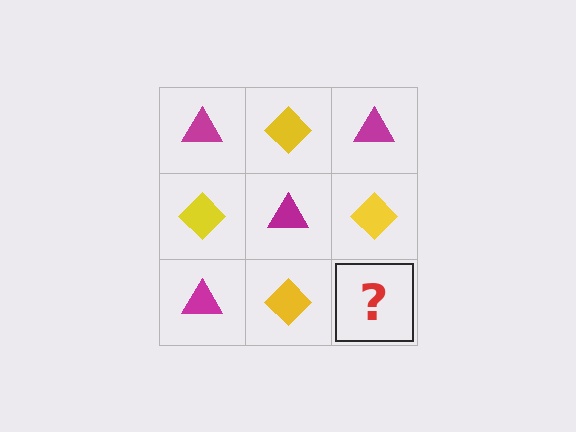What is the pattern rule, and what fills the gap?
The rule is that it alternates magenta triangle and yellow diamond in a checkerboard pattern. The gap should be filled with a magenta triangle.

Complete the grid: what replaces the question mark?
The question mark should be replaced with a magenta triangle.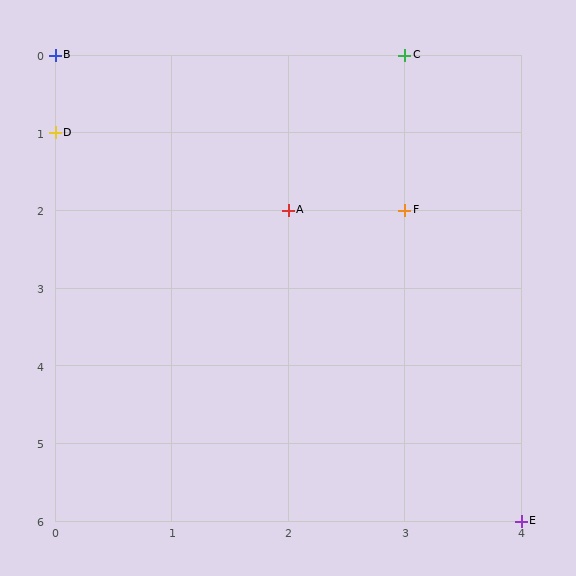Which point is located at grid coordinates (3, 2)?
Point F is at (3, 2).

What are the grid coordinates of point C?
Point C is at grid coordinates (3, 0).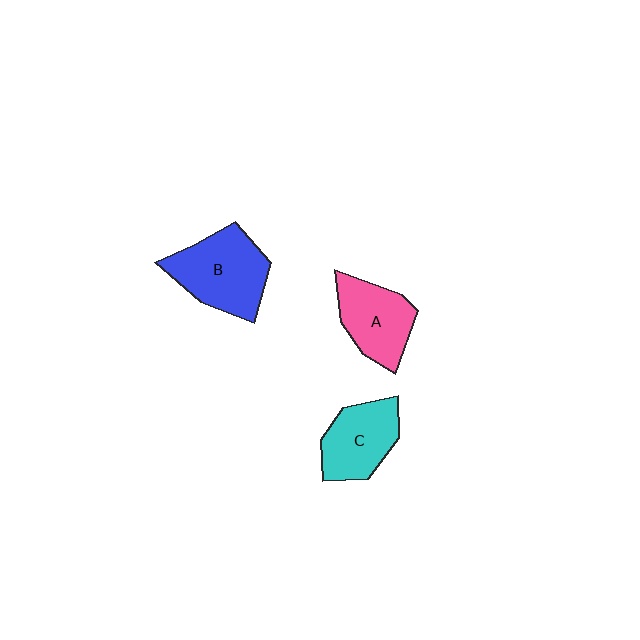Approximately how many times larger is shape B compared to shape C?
Approximately 1.3 times.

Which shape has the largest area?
Shape B (blue).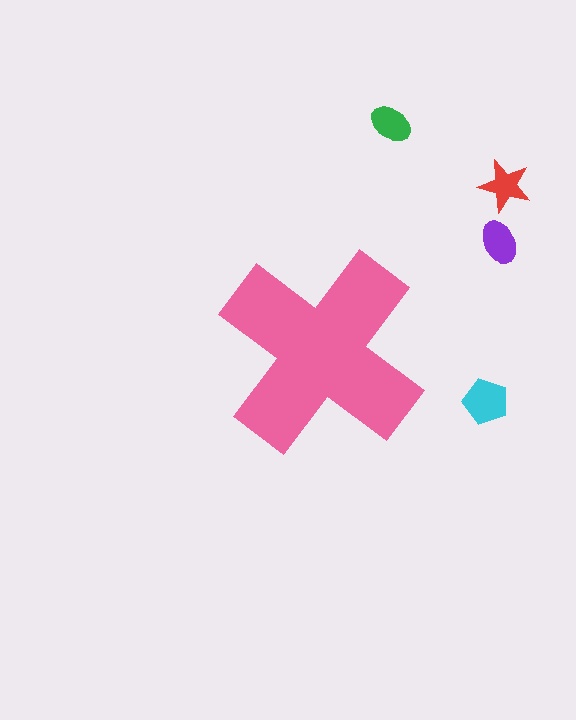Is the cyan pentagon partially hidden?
No, the cyan pentagon is fully visible.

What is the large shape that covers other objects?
A pink cross.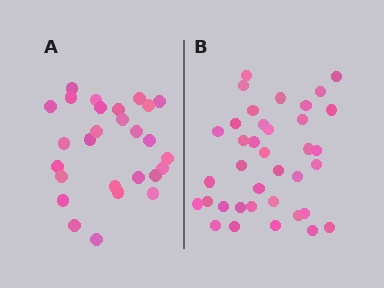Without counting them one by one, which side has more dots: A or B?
Region B (the right region) has more dots.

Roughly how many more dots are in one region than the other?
Region B has roughly 10 or so more dots than region A.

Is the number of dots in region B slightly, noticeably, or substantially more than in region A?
Region B has noticeably more, but not dramatically so. The ratio is roughly 1.4 to 1.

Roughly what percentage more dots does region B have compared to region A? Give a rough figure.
About 35% more.